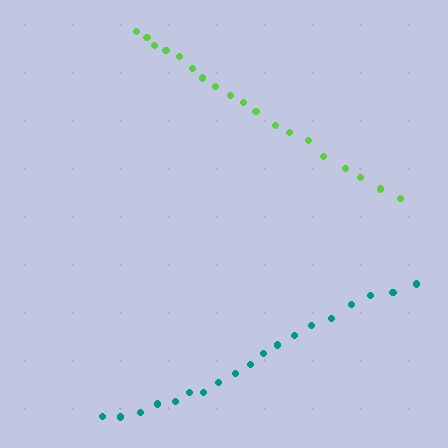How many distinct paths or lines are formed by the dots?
There are 2 distinct paths.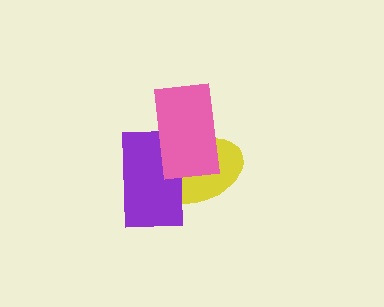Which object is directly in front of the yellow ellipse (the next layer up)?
The purple rectangle is directly in front of the yellow ellipse.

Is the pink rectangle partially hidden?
No, no other shape covers it.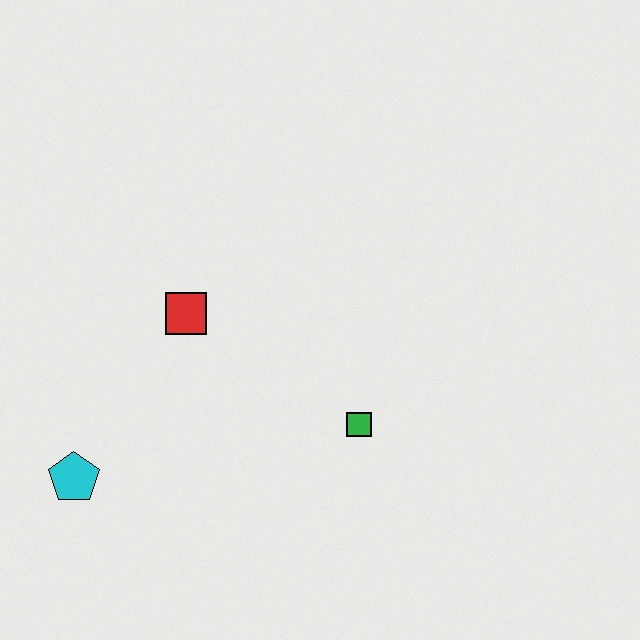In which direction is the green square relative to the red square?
The green square is to the right of the red square.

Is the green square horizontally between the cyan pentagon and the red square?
No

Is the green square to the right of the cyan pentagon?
Yes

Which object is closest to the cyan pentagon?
The red square is closest to the cyan pentagon.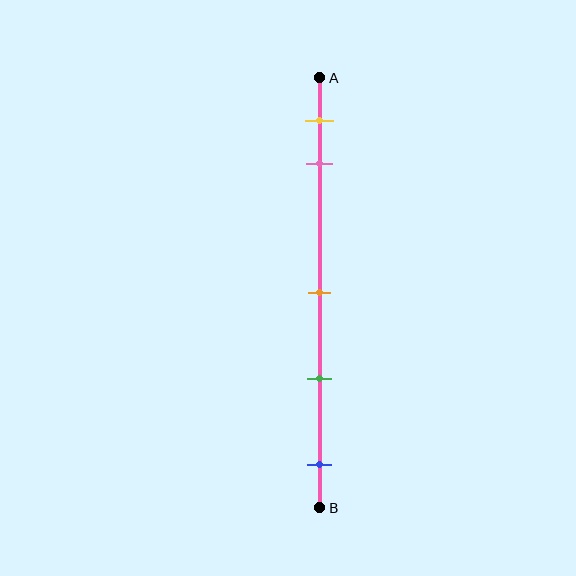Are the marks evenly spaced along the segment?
No, the marks are not evenly spaced.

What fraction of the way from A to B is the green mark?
The green mark is approximately 70% (0.7) of the way from A to B.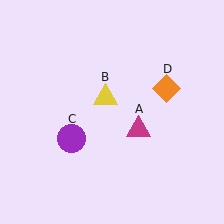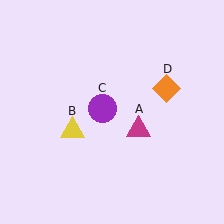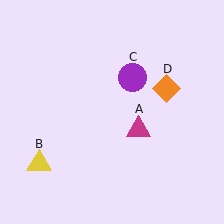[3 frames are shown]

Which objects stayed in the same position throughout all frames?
Magenta triangle (object A) and orange diamond (object D) remained stationary.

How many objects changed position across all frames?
2 objects changed position: yellow triangle (object B), purple circle (object C).